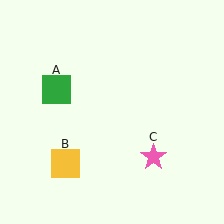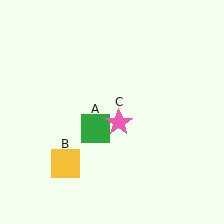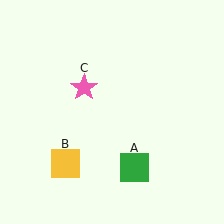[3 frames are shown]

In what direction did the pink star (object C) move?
The pink star (object C) moved up and to the left.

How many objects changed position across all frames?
2 objects changed position: green square (object A), pink star (object C).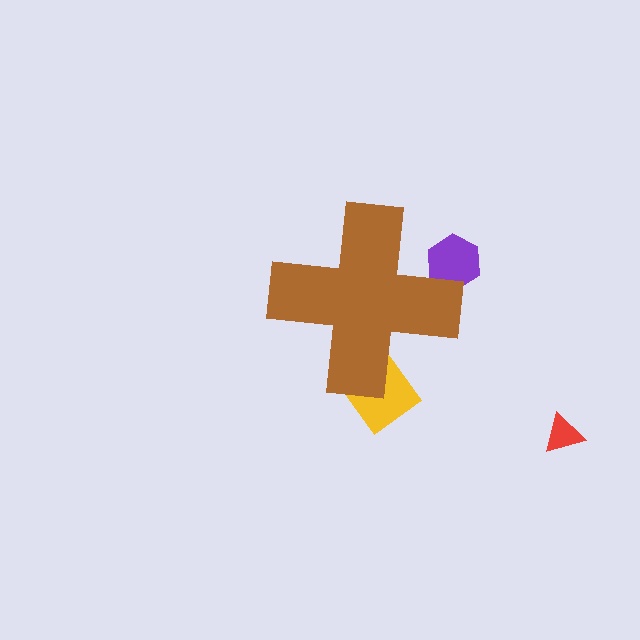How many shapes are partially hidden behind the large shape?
2 shapes are partially hidden.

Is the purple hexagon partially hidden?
Yes, the purple hexagon is partially hidden behind the brown cross.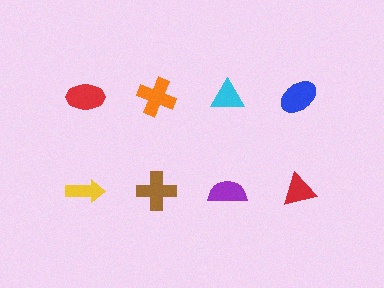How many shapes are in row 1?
4 shapes.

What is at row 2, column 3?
A purple semicircle.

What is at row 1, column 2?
An orange cross.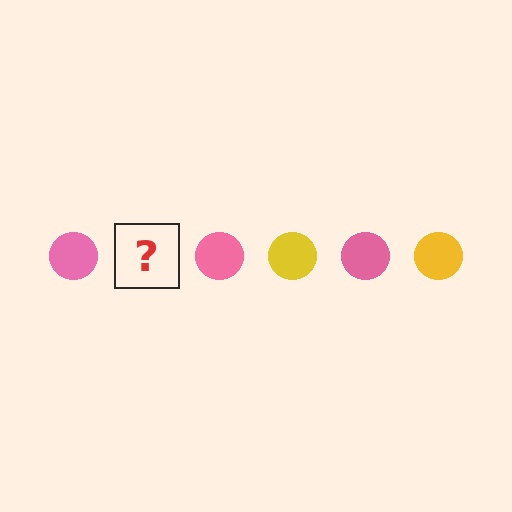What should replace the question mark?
The question mark should be replaced with a yellow circle.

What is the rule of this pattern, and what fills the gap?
The rule is that the pattern cycles through pink, yellow circles. The gap should be filled with a yellow circle.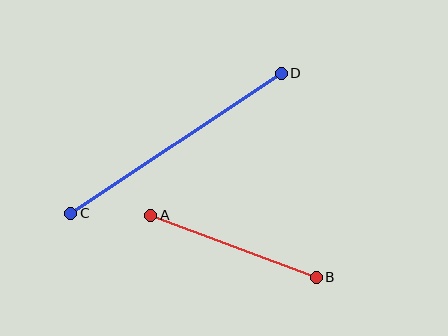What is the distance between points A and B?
The distance is approximately 177 pixels.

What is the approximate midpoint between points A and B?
The midpoint is at approximately (234, 246) pixels.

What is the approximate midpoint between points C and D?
The midpoint is at approximately (176, 143) pixels.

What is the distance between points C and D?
The distance is approximately 253 pixels.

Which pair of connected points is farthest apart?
Points C and D are farthest apart.